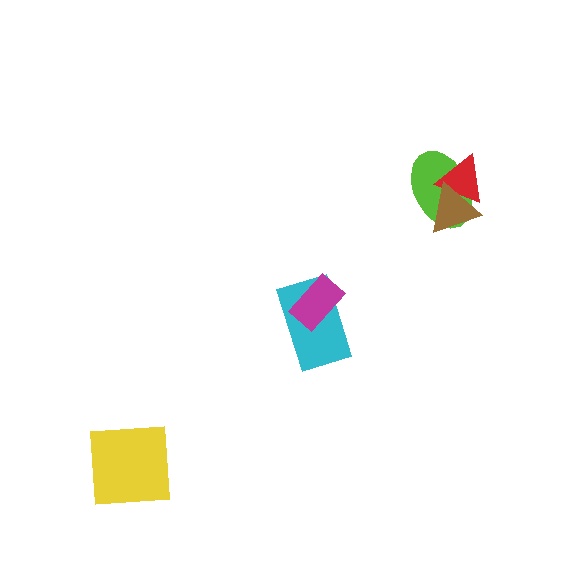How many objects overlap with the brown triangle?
2 objects overlap with the brown triangle.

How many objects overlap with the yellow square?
0 objects overlap with the yellow square.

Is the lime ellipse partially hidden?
Yes, it is partially covered by another shape.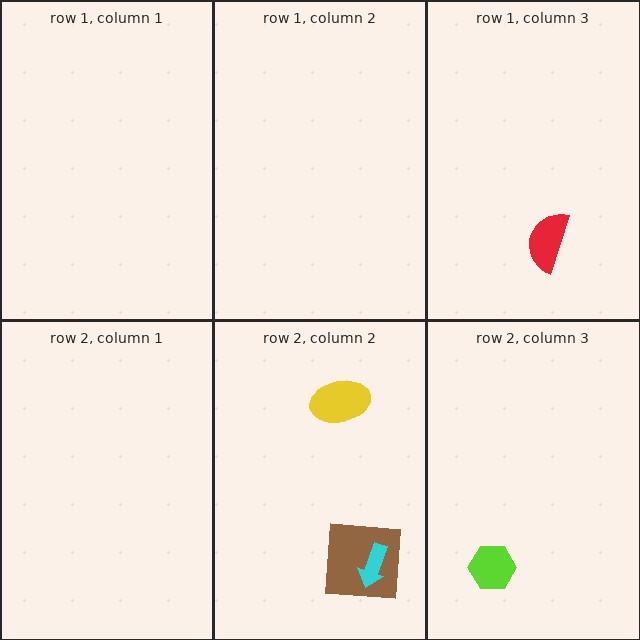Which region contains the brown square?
The row 2, column 2 region.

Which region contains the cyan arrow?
The row 2, column 2 region.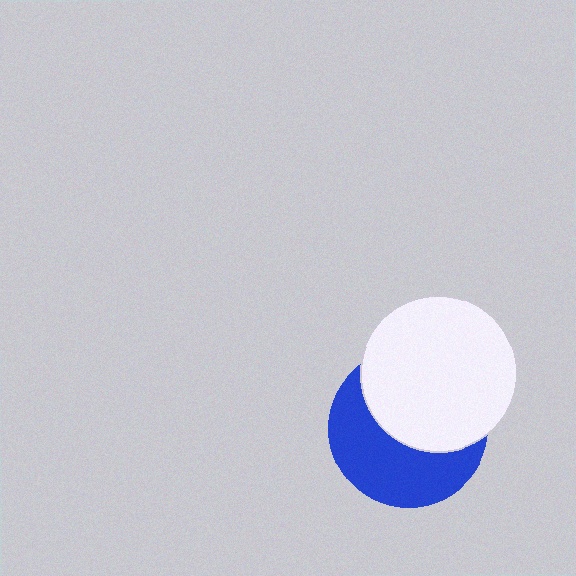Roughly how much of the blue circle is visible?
About half of it is visible (roughly 49%).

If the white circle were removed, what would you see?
You would see the complete blue circle.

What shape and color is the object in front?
The object in front is a white circle.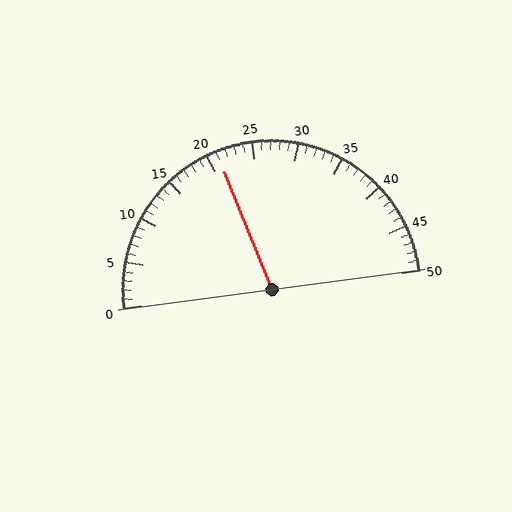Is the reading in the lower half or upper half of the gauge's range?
The reading is in the lower half of the range (0 to 50).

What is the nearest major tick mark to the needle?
The nearest major tick mark is 20.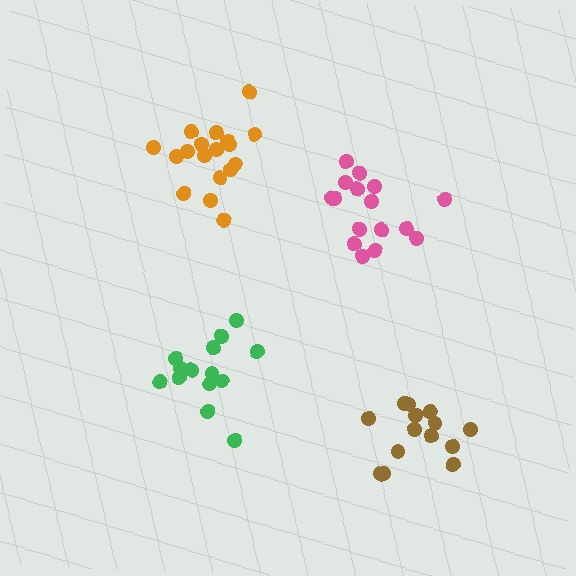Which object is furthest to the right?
The brown cluster is rightmost.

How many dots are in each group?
Group 1: 16 dots, Group 2: 14 dots, Group 3: 14 dots, Group 4: 18 dots (62 total).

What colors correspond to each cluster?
The clusters are colored: pink, green, brown, orange.